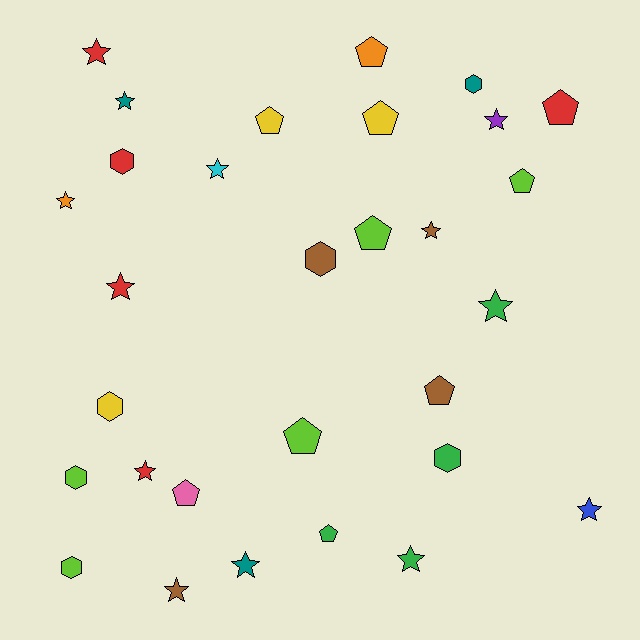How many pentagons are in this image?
There are 10 pentagons.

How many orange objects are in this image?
There are 2 orange objects.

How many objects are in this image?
There are 30 objects.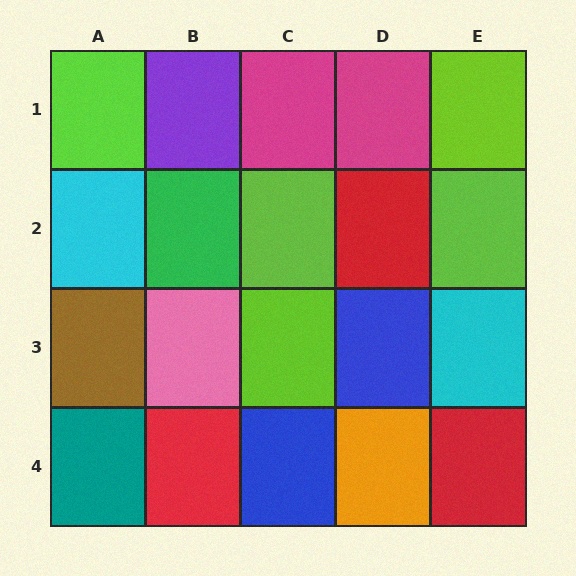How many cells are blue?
2 cells are blue.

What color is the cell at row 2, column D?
Red.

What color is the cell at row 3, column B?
Pink.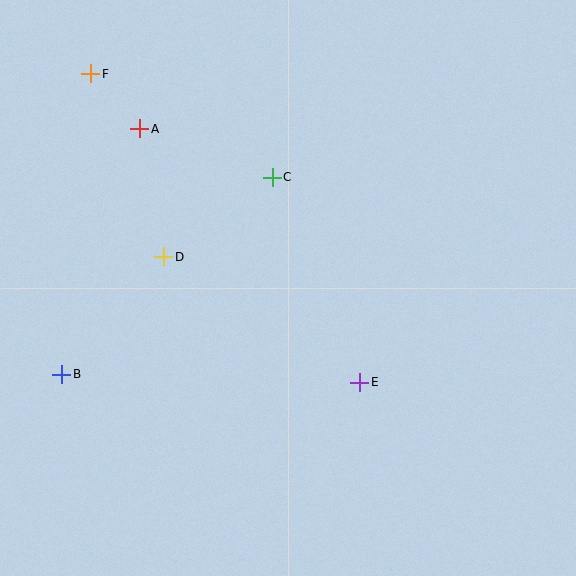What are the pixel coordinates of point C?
Point C is at (272, 177).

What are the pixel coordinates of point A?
Point A is at (140, 129).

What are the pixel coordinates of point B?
Point B is at (61, 374).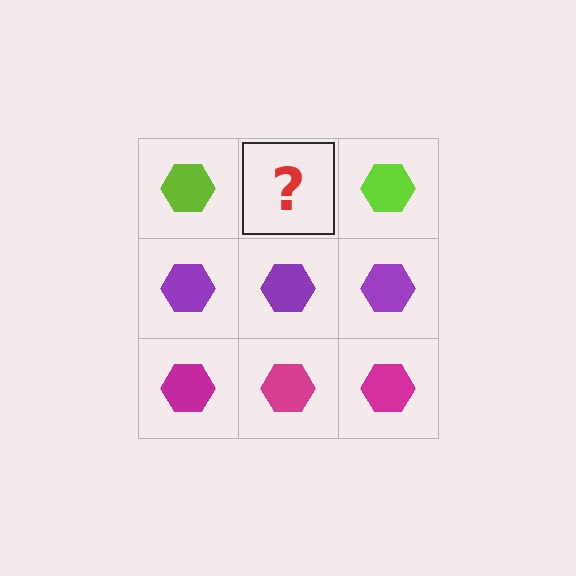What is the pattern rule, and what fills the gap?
The rule is that each row has a consistent color. The gap should be filled with a lime hexagon.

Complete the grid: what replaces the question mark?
The question mark should be replaced with a lime hexagon.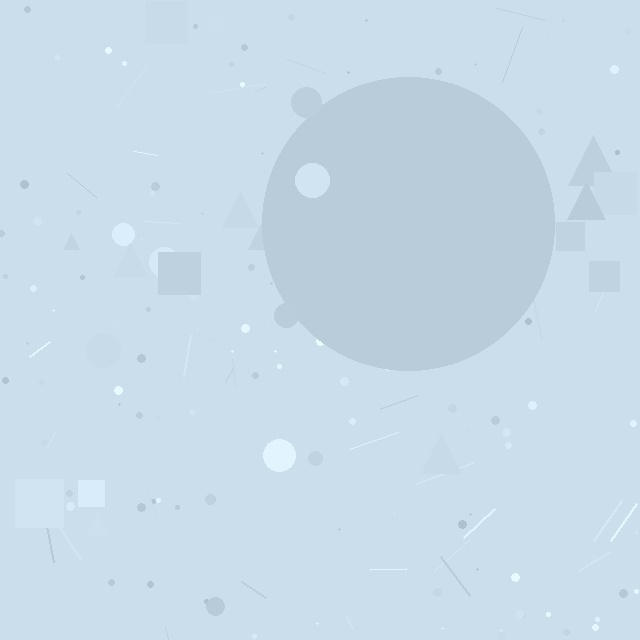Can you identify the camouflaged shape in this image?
The camouflaged shape is a circle.